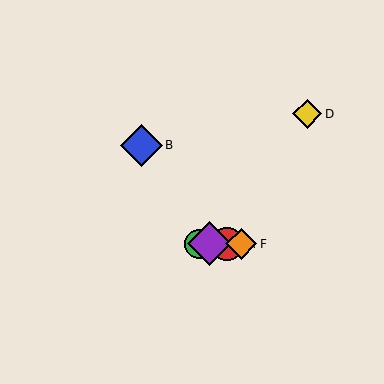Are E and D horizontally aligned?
No, E is at y≈244 and D is at y≈114.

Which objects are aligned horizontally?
Objects A, C, E, F are aligned horizontally.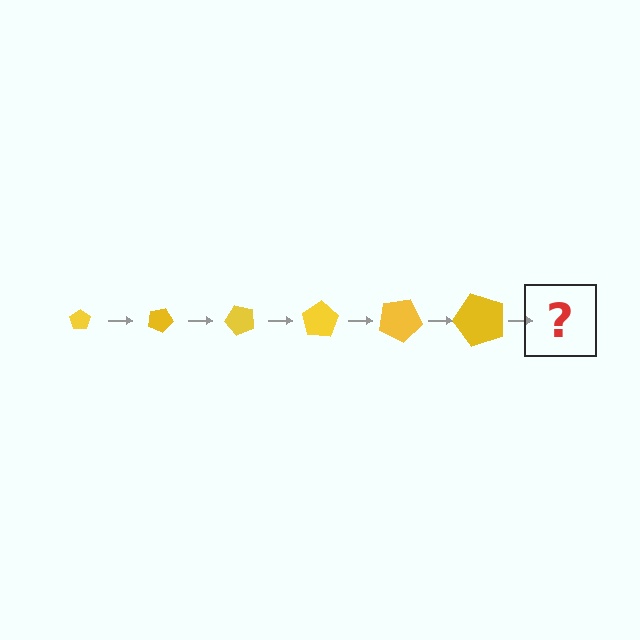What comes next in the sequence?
The next element should be a pentagon, larger than the previous one and rotated 150 degrees from the start.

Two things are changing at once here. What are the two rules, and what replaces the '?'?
The two rules are that the pentagon grows larger each step and it rotates 25 degrees each step. The '?' should be a pentagon, larger than the previous one and rotated 150 degrees from the start.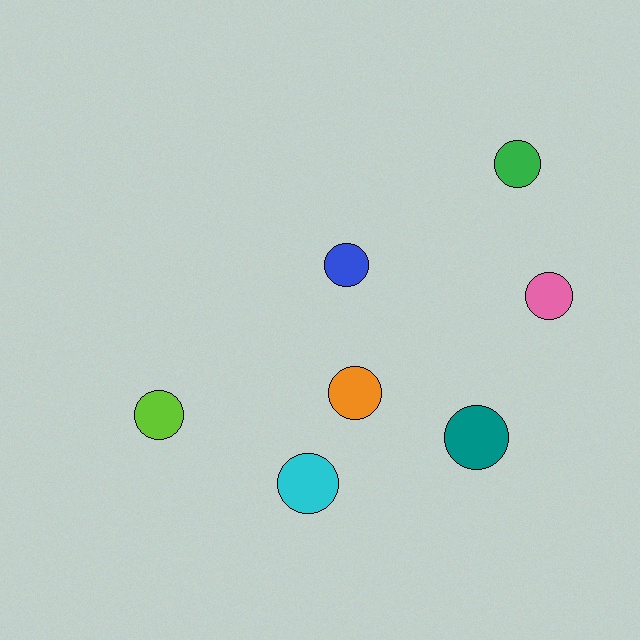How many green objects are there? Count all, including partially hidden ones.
There is 1 green object.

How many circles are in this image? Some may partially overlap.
There are 7 circles.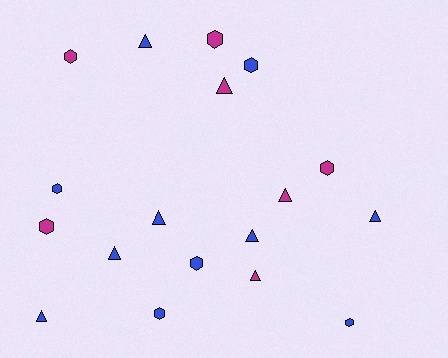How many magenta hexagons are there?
There are 4 magenta hexagons.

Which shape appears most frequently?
Triangle, with 9 objects.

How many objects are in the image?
There are 18 objects.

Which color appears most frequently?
Blue, with 11 objects.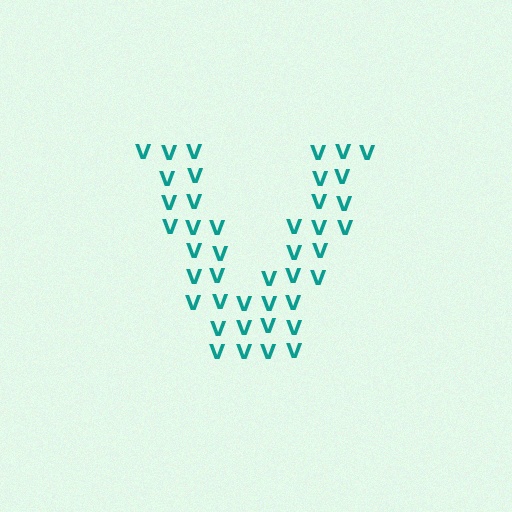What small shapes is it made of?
It is made of small letter V's.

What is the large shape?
The large shape is the letter V.